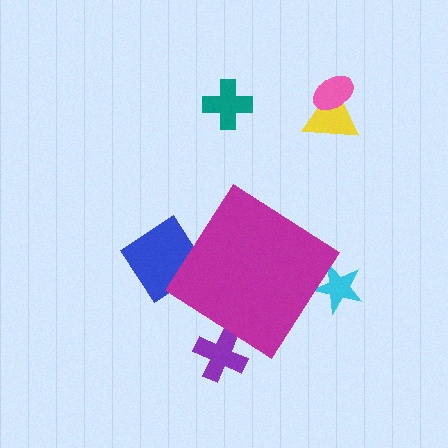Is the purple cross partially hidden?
Yes, the purple cross is partially hidden behind the magenta diamond.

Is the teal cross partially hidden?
No, the teal cross is fully visible.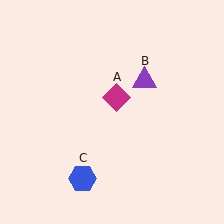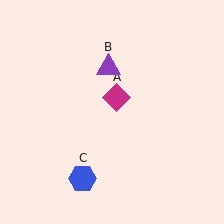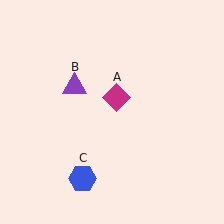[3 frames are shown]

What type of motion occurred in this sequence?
The purple triangle (object B) rotated counterclockwise around the center of the scene.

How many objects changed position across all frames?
1 object changed position: purple triangle (object B).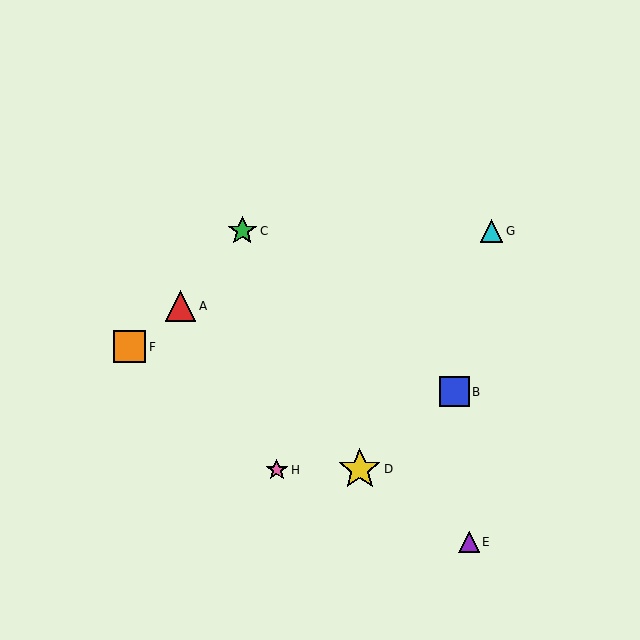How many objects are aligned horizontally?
2 objects (C, G) are aligned horizontally.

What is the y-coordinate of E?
Object E is at y≈542.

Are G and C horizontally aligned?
Yes, both are at y≈231.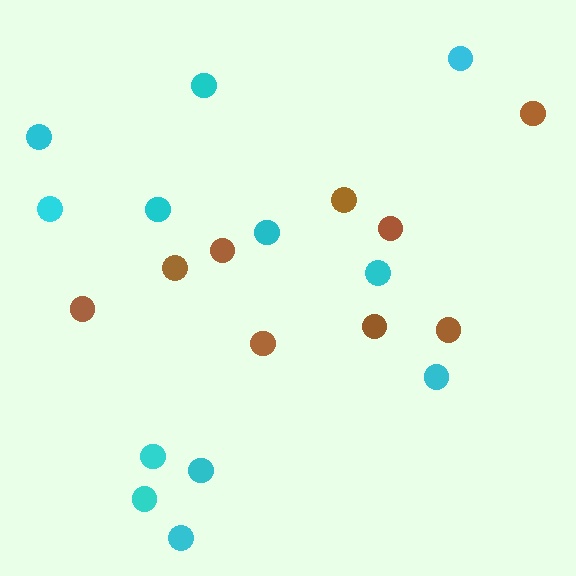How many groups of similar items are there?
There are 2 groups: one group of brown circles (9) and one group of cyan circles (12).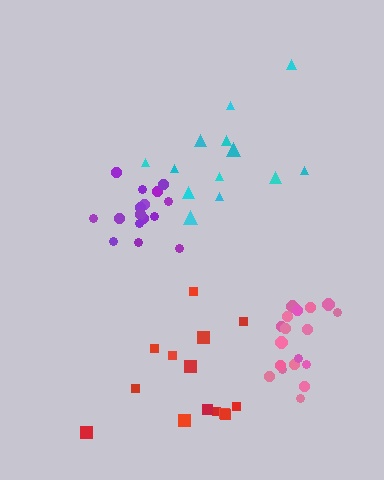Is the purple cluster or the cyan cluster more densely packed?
Purple.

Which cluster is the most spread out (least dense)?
Cyan.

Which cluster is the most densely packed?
Purple.